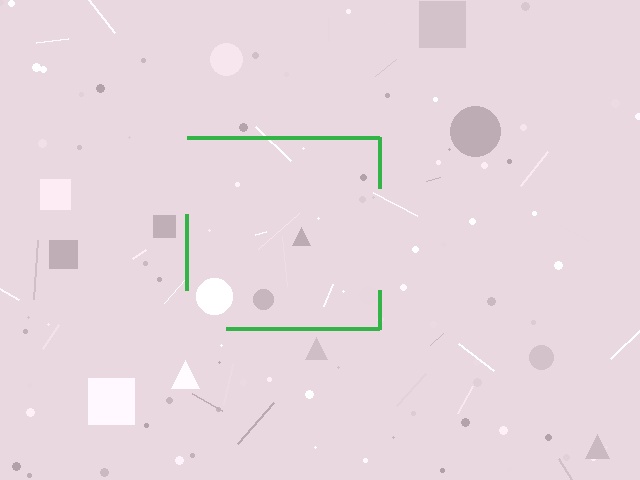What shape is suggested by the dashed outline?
The dashed outline suggests a square.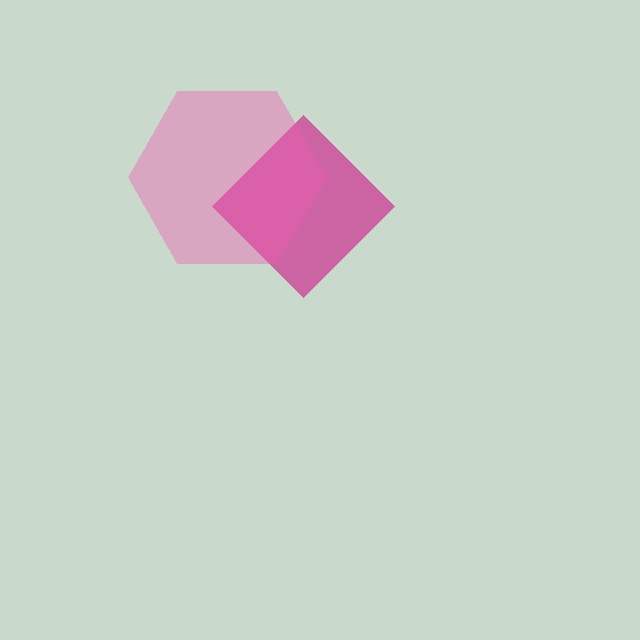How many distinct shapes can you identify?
There are 2 distinct shapes: a magenta diamond, a pink hexagon.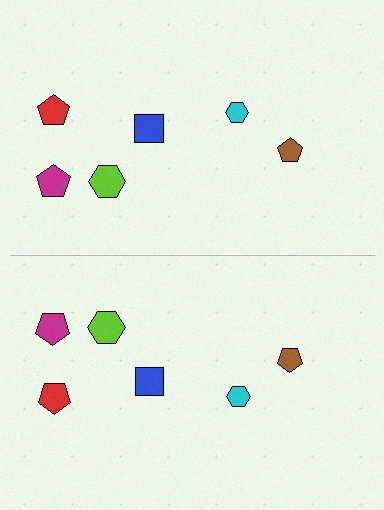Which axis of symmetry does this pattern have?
The pattern has a horizontal axis of symmetry running through the center of the image.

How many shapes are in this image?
There are 12 shapes in this image.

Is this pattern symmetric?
Yes, this pattern has bilateral (reflection) symmetry.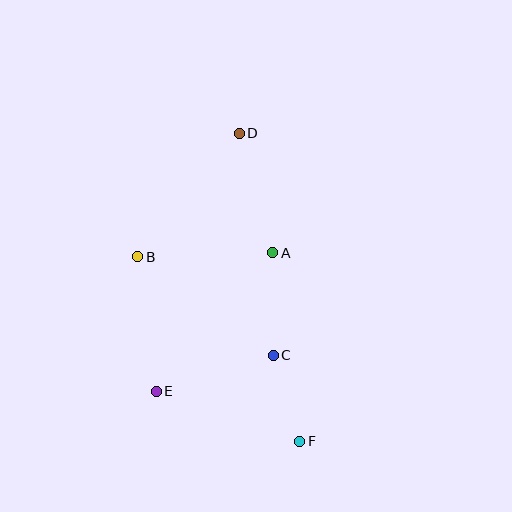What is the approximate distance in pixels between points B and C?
The distance between B and C is approximately 167 pixels.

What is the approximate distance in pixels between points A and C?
The distance between A and C is approximately 103 pixels.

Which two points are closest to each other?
Points C and F are closest to each other.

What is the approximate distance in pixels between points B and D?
The distance between B and D is approximately 160 pixels.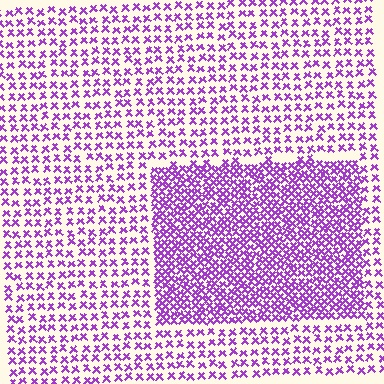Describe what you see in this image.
The image contains small purple elements arranged at two different densities. A rectangle-shaped region is visible where the elements are more densely packed than the surrounding area.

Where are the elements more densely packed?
The elements are more densely packed inside the rectangle boundary.